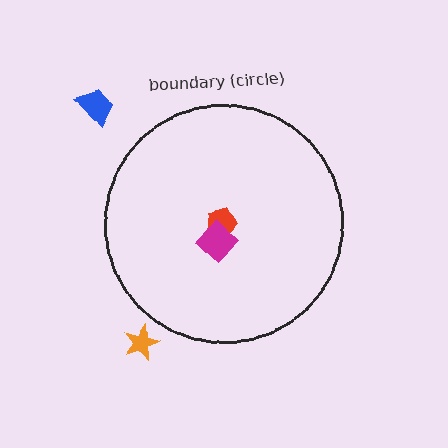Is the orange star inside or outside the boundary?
Outside.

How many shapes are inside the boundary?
2 inside, 2 outside.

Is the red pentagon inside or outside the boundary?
Inside.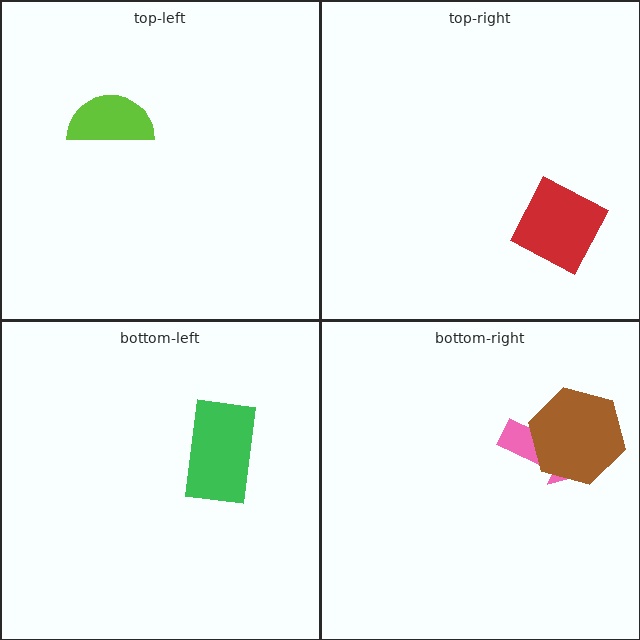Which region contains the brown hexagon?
The bottom-right region.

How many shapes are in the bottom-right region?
2.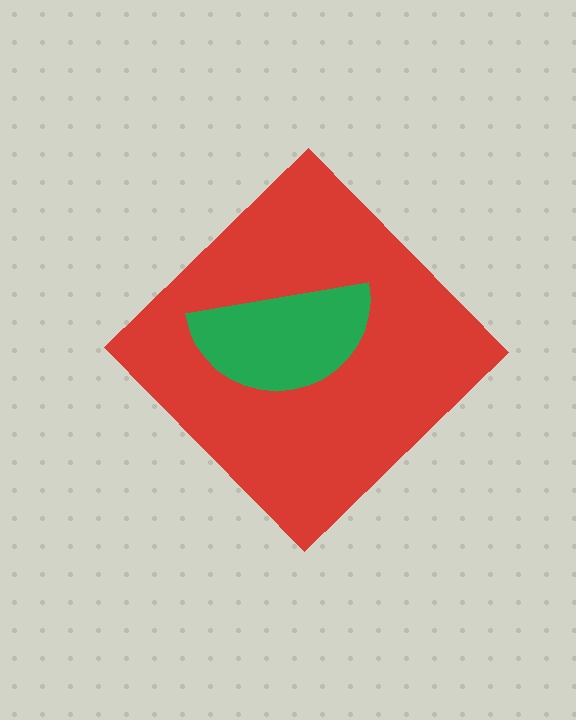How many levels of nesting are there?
2.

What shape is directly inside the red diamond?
The green semicircle.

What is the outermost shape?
The red diamond.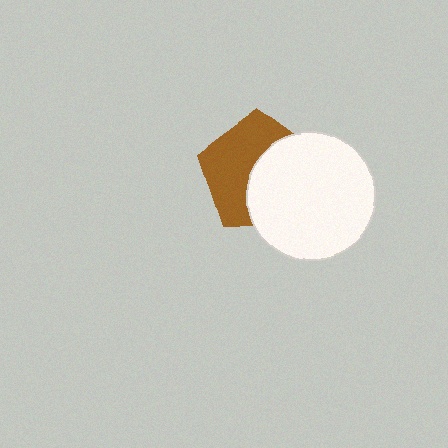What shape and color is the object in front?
The object in front is a white circle.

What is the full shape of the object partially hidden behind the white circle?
The partially hidden object is a brown pentagon.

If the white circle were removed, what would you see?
You would see the complete brown pentagon.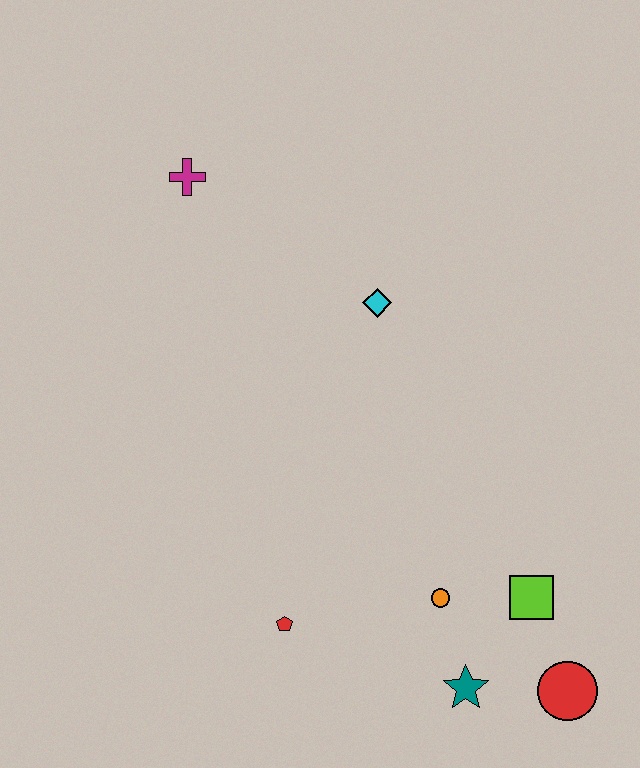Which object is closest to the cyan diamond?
The magenta cross is closest to the cyan diamond.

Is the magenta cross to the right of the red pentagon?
No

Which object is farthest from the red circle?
The magenta cross is farthest from the red circle.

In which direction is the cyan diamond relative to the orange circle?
The cyan diamond is above the orange circle.